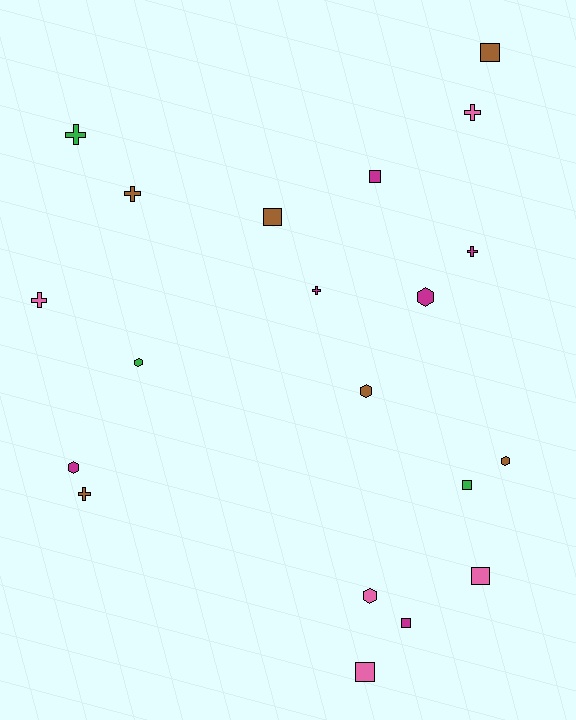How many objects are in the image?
There are 20 objects.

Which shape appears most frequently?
Square, with 7 objects.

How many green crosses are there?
There is 1 green cross.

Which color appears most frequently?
Magenta, with 6 objects.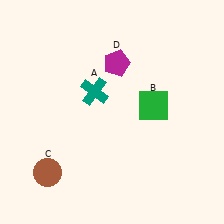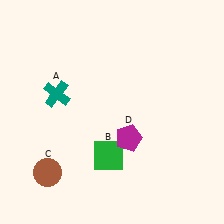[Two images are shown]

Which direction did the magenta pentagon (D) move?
The magenta pentagon (D) moved down.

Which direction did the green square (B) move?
The green square (B) moved down.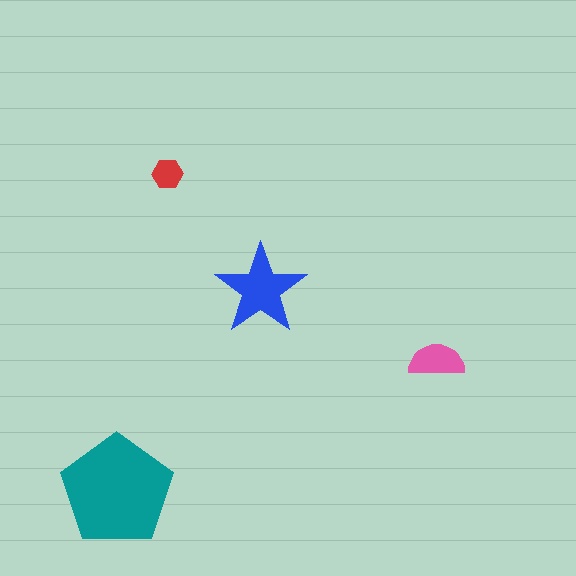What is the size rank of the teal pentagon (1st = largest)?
1st.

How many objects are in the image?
There are 4 objects in the image.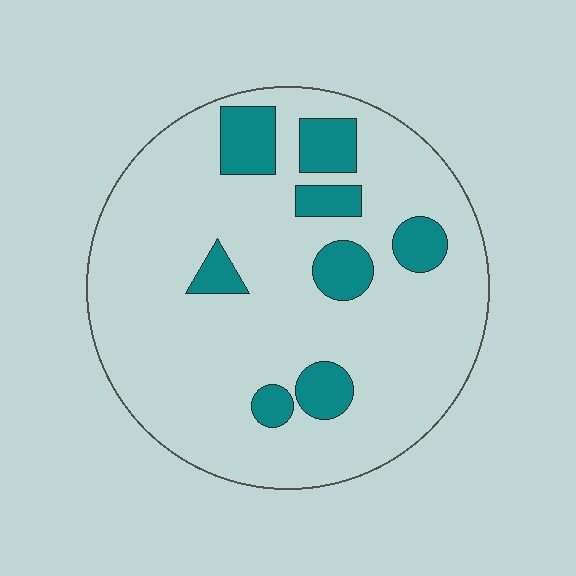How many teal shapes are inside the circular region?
8.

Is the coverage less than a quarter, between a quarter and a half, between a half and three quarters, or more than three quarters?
Less than a quarter.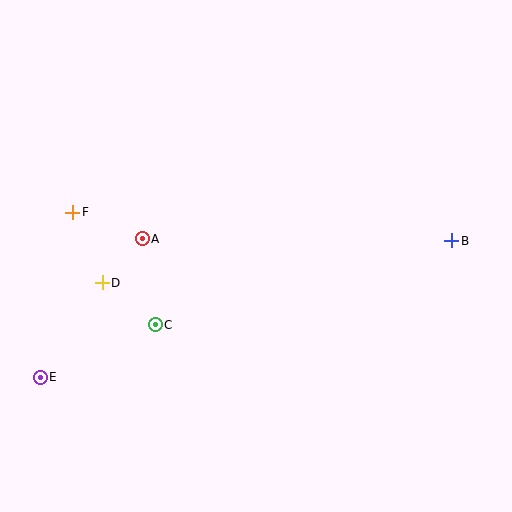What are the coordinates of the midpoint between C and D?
The midpoint between C and D is at (129, 304).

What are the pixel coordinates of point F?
Point F is at (73, 212).